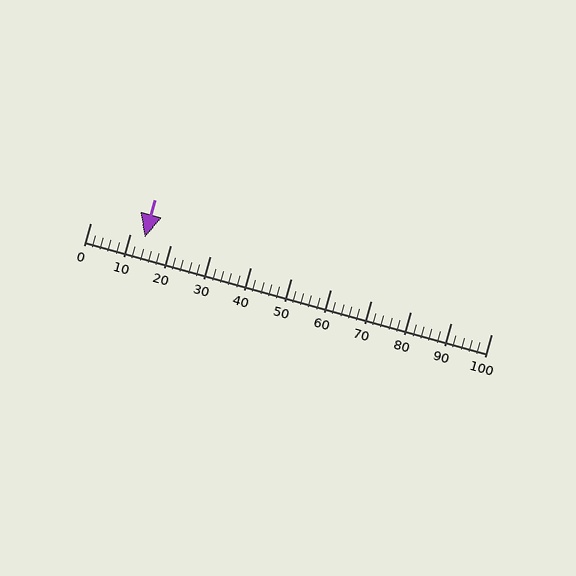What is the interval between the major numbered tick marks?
The major tick marks are spaced 10 units apart.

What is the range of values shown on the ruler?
The ruler shows values from 0 to 100.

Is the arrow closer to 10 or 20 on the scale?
The arrow is closer to 10.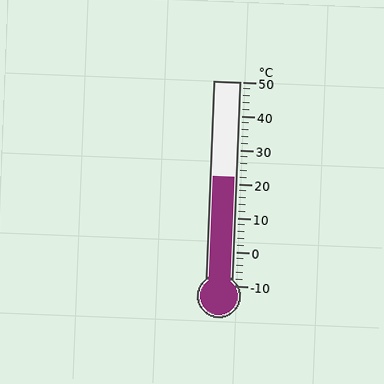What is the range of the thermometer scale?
The thermometer scale ranges from -10°C to 50°C.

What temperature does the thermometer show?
The thermometer shows approximately 22°C.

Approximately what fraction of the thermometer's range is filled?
The thermometer is filled to approximately 55% of its range.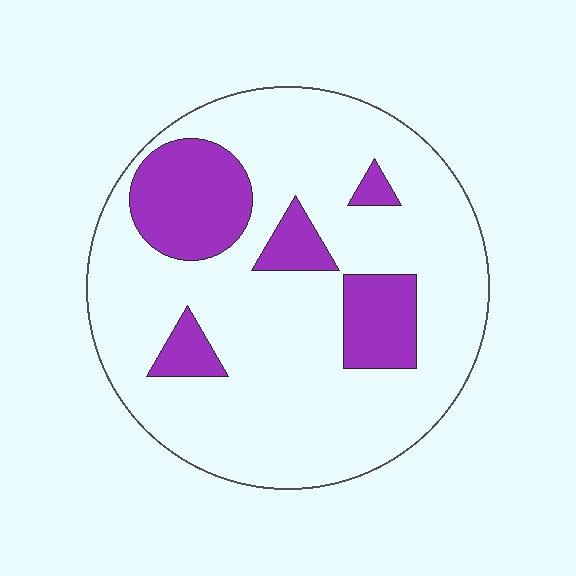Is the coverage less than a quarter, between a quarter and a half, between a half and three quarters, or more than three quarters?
Less than a quarter.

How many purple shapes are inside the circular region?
5.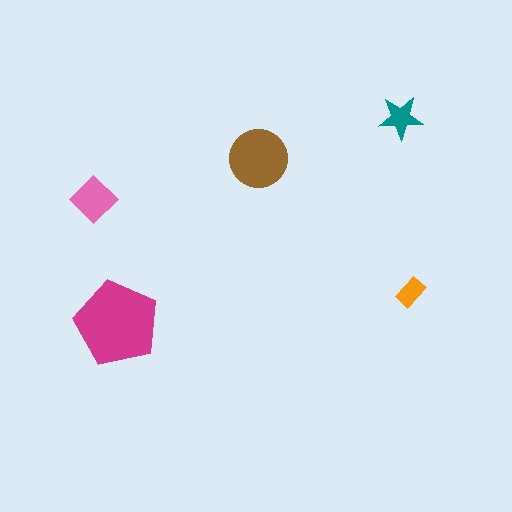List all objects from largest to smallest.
The magenta pentagon, the brown circle, the pink diamond, the teal star, the orange rectangle.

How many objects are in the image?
There are 5 objects in the image.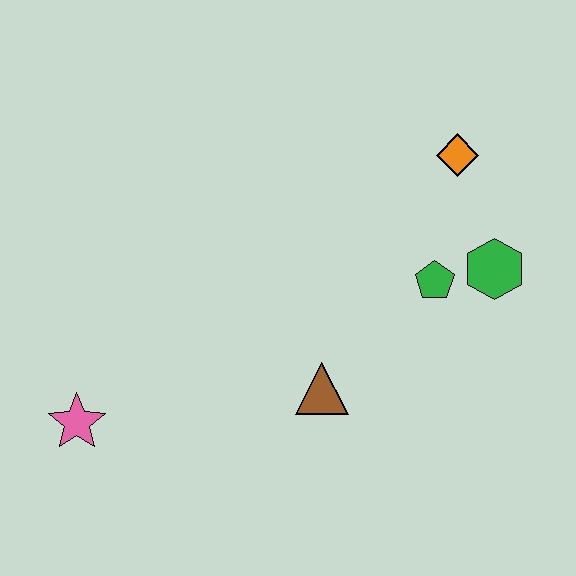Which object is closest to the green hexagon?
The green pentagon is closest to the green hexagon.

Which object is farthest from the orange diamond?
The pink star is farthest from the orange diamond.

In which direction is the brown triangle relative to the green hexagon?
The brown triangle is to the left of the green hexagon.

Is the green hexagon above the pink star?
Yes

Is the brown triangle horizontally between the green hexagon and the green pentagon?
No